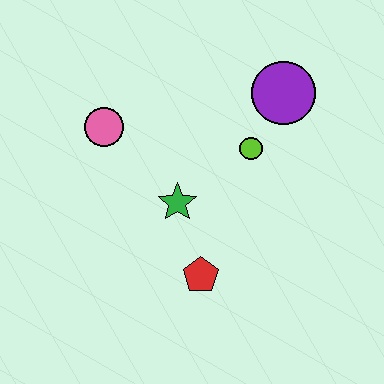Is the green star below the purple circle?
Yes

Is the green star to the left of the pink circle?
No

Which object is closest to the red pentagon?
The green star is closest to the red pentagon.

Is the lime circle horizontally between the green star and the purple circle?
Yes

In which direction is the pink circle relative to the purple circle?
The pink circle is to the left of the purple circle.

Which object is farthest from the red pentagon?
The purple circle is farthest from the red pentagon.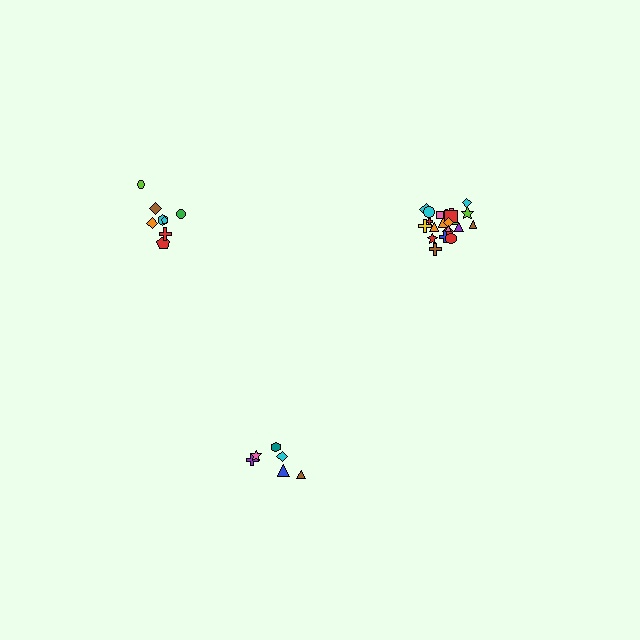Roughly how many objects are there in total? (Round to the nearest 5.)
Roughly 35 objects in total.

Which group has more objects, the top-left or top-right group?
The top-right group.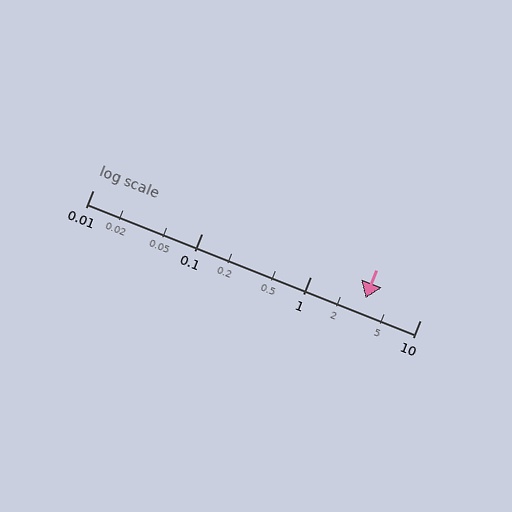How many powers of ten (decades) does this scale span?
The scale spans 3 decades, from 0.01 to 10.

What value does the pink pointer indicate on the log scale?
The pointer indicates approximately 3.2.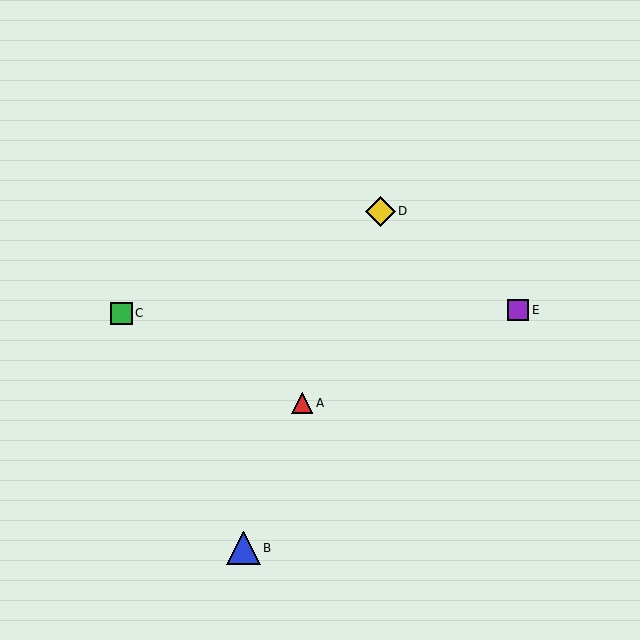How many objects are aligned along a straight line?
3 objects (A, B, D) are aligned along a straight line.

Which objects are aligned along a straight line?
Objects A, B, D are aligned along a straight line.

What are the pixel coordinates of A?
Object A is at (302, 403).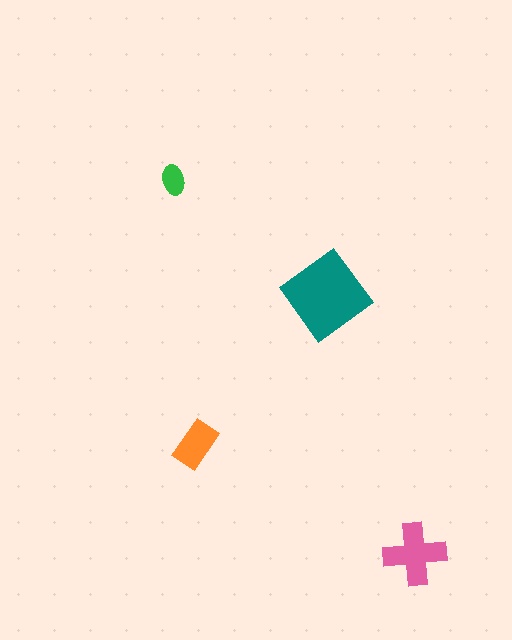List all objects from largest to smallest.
The teal diamond, the pink cross, the orange rectangle, the green ellipse.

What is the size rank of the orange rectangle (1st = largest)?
3rd.